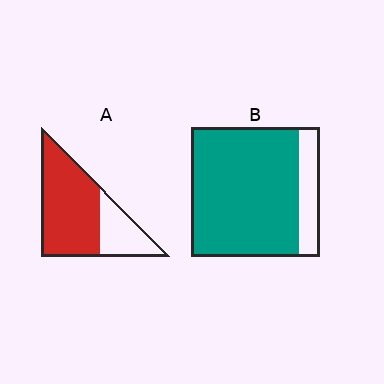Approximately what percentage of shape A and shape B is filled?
A is approximately 70% and B is approximately 85%.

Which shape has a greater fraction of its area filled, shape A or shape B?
Shape B.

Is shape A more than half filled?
Yes.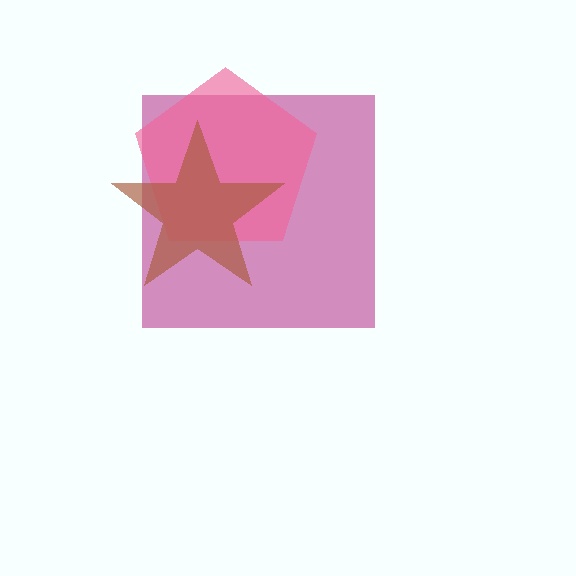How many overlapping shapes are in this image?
There are 3 overlapping shapes in the image.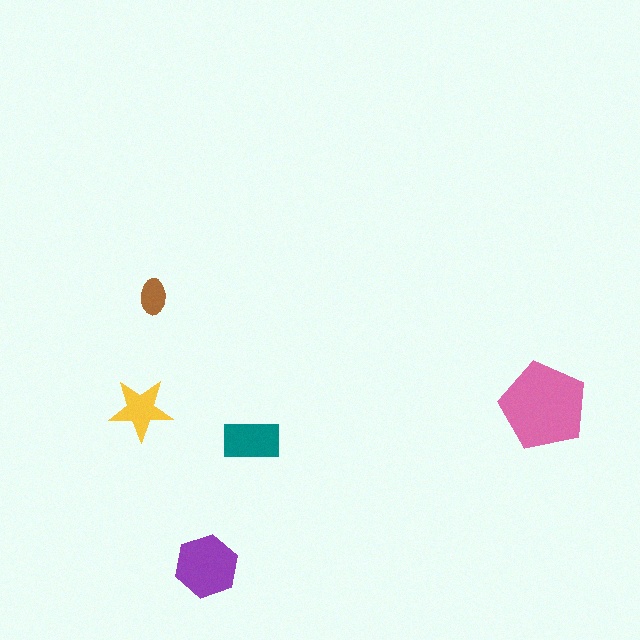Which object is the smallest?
The brown ellipse.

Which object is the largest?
The pink pentagon.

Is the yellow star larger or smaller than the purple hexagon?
Smaller.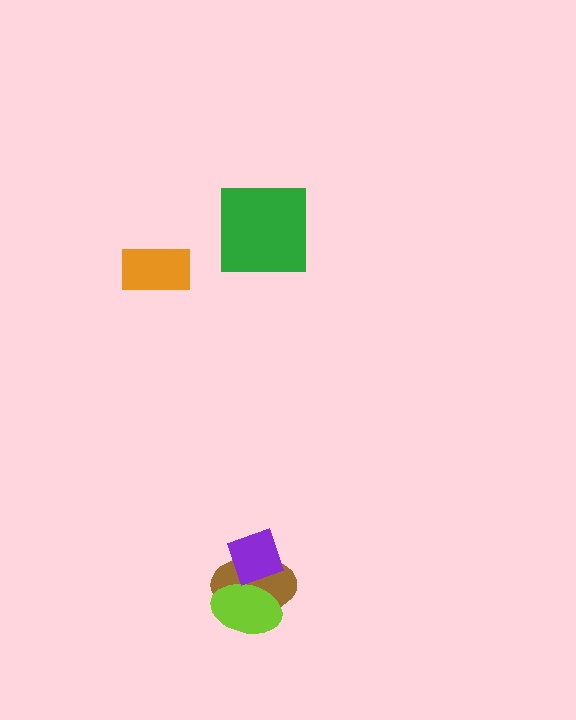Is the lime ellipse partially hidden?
Yes, it is partially covered by another shape.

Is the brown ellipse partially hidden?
Yes, it is partially covered by another shape.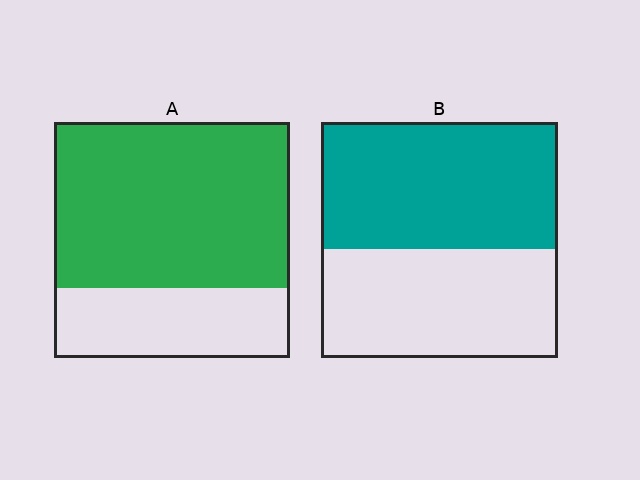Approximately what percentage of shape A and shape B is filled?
A is approximately 70% and B is approximately 55%.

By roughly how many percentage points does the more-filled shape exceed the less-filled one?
By roughly 15 percentage points (A over B).